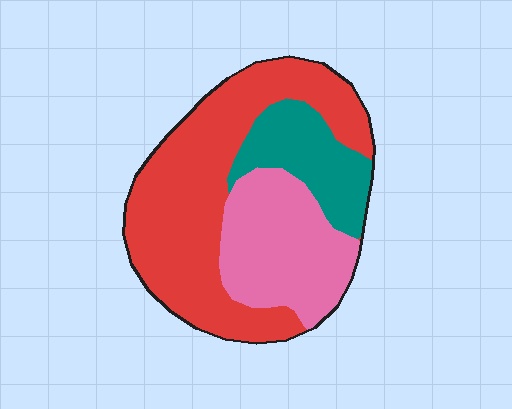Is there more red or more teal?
Red.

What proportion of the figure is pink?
Pink takes up between a sixth and a third of the figure.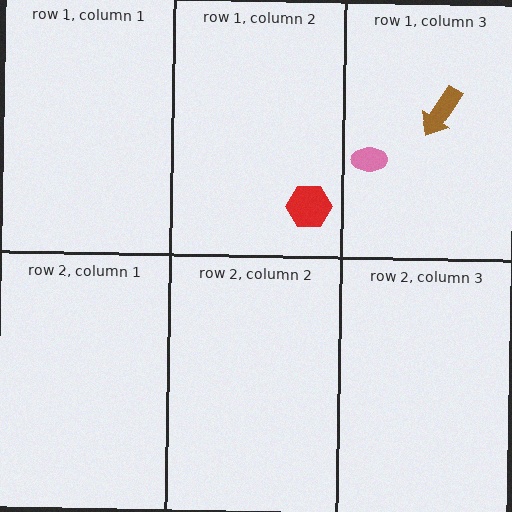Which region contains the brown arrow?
The row 1, column 3 region.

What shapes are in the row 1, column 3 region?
The brown arrow, the pink ellipse.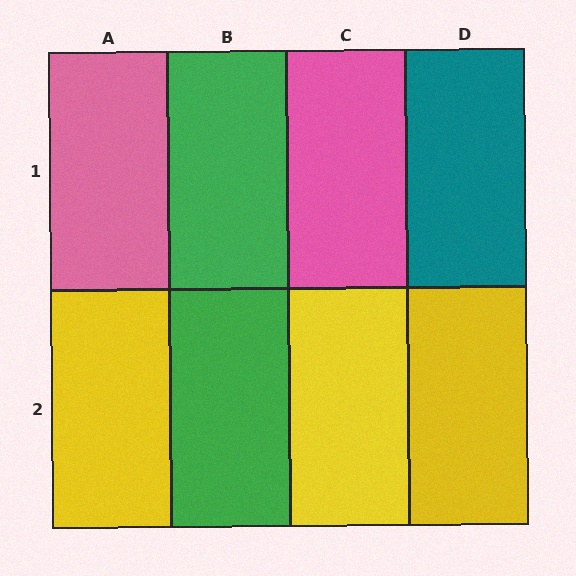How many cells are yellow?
3 cells are yellow.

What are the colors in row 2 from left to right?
Yellow, green, yellow, yellow.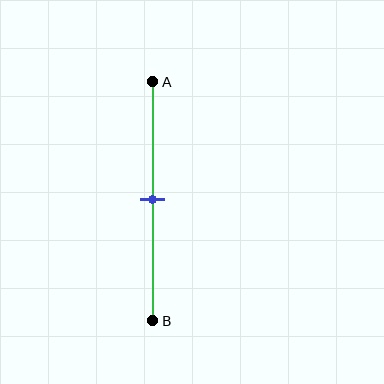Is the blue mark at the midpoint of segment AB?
Yes, the mark is approximately at the midpoint.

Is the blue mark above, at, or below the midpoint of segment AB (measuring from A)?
The blue mark is approximately at the midpoint of segment AB.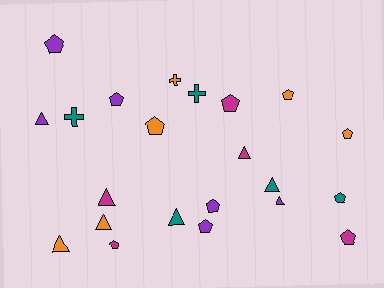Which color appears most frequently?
Orange, with 6 objects.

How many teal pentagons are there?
There is 1 teal pentagon.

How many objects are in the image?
There are 22 objects.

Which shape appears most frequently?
Pentagon, with 11 objects.